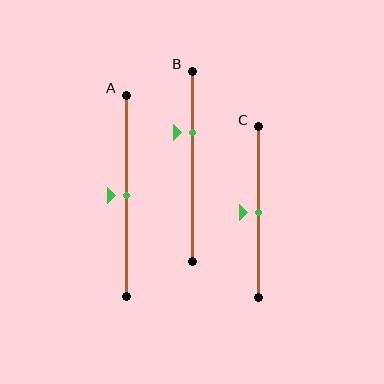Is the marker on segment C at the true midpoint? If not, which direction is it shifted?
Yes, the marker on segment C is at the true midpoint.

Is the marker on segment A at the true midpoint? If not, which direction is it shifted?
Yes, the marker on segment A is at the true midpoint.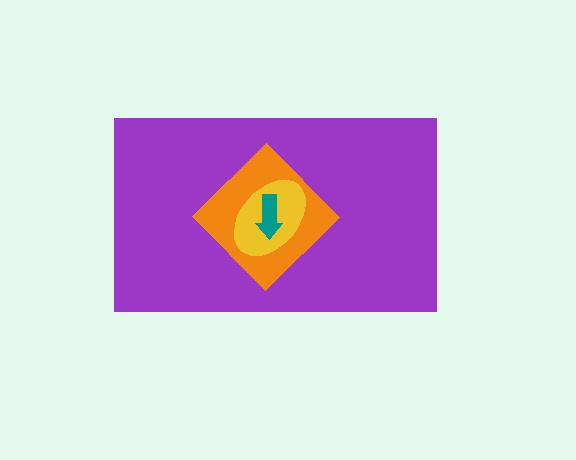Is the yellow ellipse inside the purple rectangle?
Yes.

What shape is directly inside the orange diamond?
The yellow ellipse.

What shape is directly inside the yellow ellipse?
The teal arrow.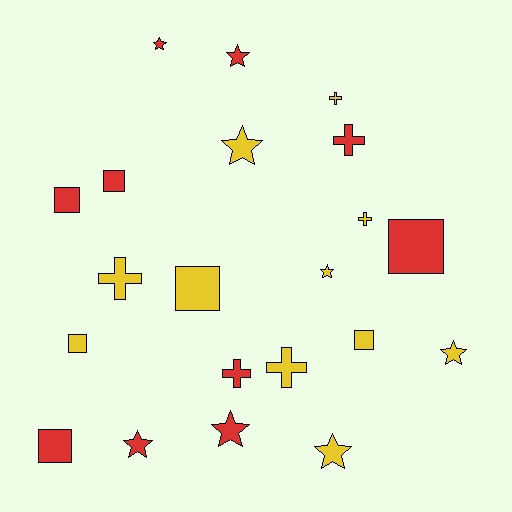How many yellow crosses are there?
There are 4 yellow crosses.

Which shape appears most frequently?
Star, with 8 objects.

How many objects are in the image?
There are 21 objects.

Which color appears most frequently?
Yellow, with 11 objects.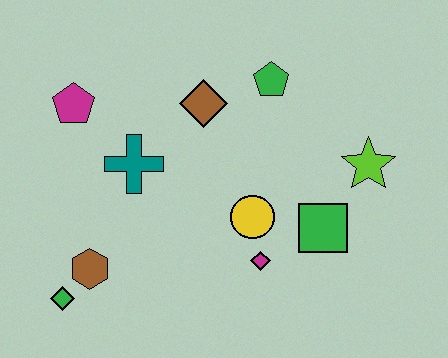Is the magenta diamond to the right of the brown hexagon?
Yes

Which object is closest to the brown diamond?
The green pentagon is closest to the brown diamond.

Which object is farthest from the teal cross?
The lime star is farthest from the teal cross.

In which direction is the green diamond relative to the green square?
The green diamond is to the left of the green square.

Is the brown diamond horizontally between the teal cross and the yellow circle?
Yes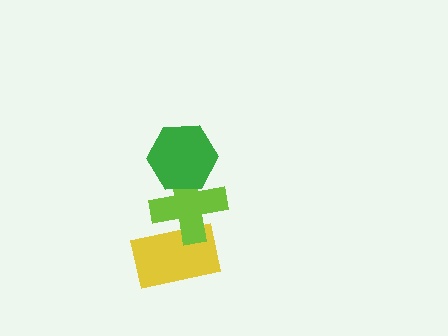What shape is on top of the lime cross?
The green hexagon is on top of the lime cross.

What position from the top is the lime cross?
The lime cross is 2nd from the top.